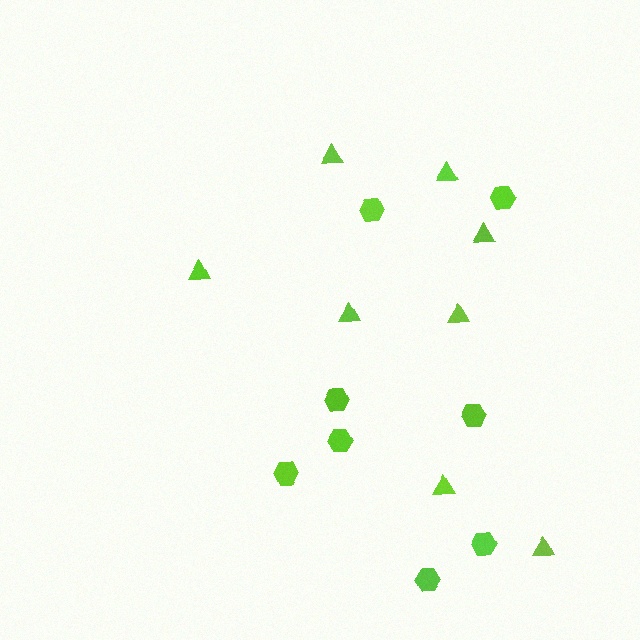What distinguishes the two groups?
There are 2 groups: one group of hexagons (8) and one group of triangles (8).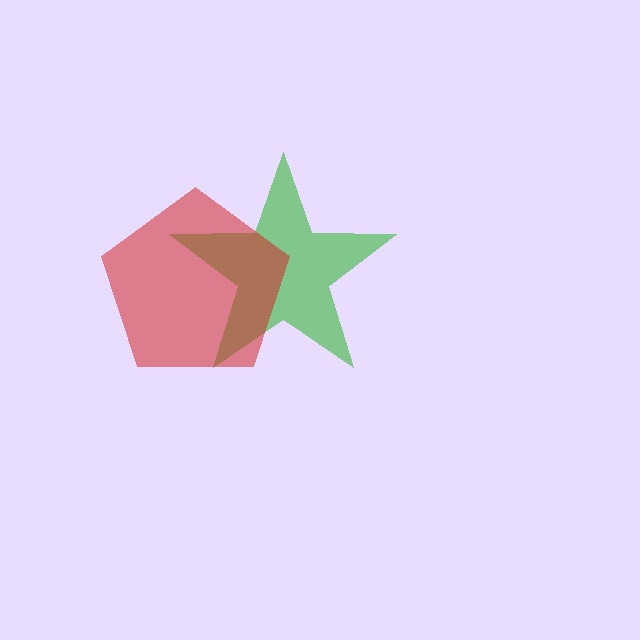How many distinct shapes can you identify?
There are 2 distinct shapes: a green star, a red pentagon.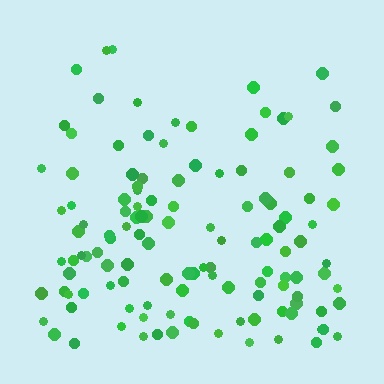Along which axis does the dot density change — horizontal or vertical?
Vertical.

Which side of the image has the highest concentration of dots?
The bottom.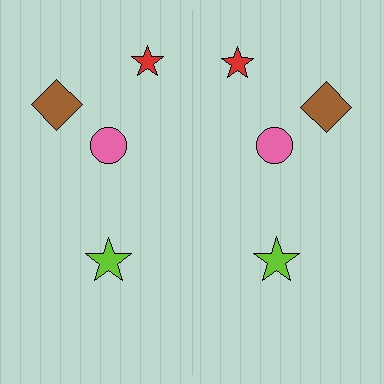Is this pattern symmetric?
Yes, this pattern has bilateral (reflection) symmetry.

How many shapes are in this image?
There are 8 shapes in this image.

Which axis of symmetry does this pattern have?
The pattern has a vertical axis of symmetry running through the center of the image.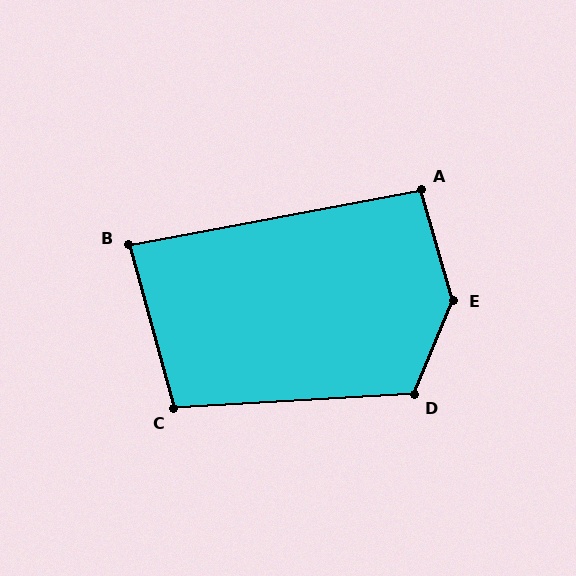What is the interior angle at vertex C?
Approximately 103 degrees (obtuse).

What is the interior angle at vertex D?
Approximately 115 degrees (obtuse).